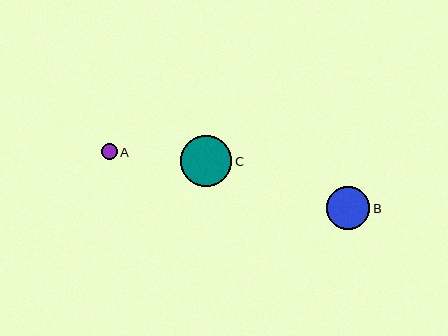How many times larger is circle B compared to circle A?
Circle B is approximately 2.7 times the size of circle A.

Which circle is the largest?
Circle C is the largest with a size of approximately 51 pixels.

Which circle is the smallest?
Circle A is the smallest with a size of approximately 16 pixels.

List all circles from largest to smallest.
From largest to smallest: C, B, A.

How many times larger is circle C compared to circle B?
Circle C is approximately 1.2 times the size of circle B.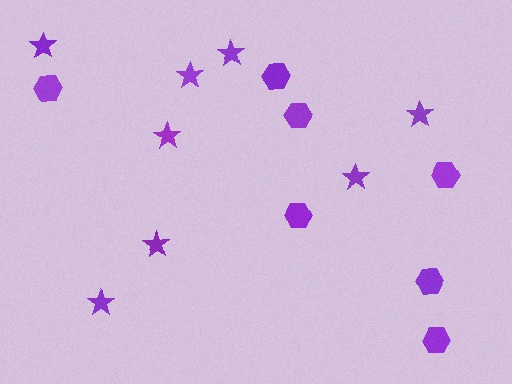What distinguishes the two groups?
There are 2 groups: one group of hexagons (7) and one group of stars (8).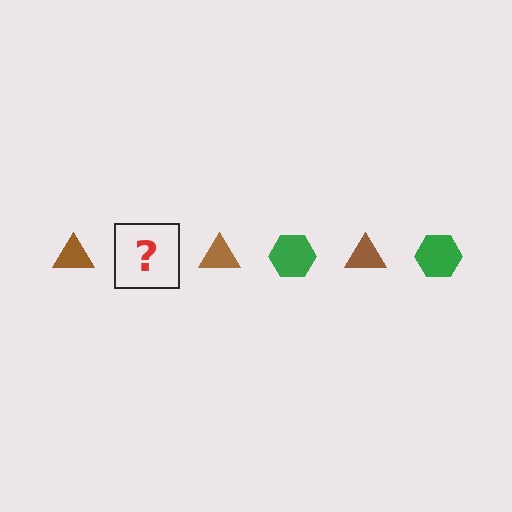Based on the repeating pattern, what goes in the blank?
The blank should be a green hexagon.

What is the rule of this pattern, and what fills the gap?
The rule is that the pattern alternates between brown triangle and green hexagon. The gap should be filled with a green hexagon.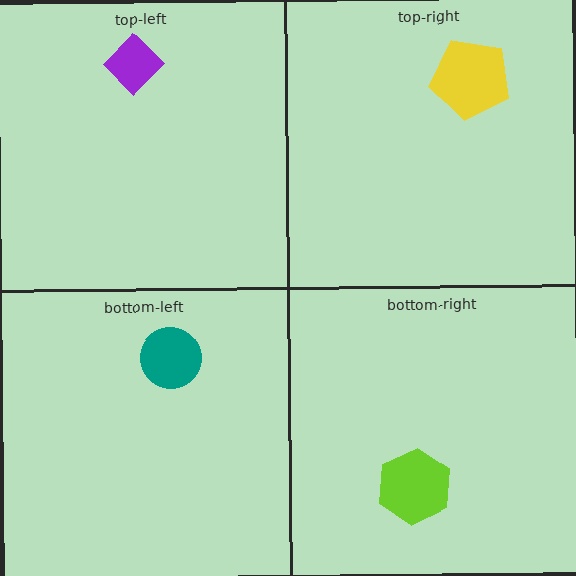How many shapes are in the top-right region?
1.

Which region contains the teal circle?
The bottom-left region.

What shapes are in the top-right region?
The yellow pentagon.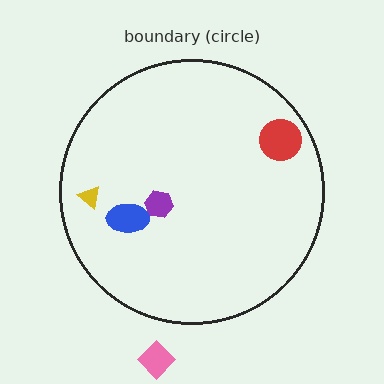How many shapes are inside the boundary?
4 inside, 1 outside.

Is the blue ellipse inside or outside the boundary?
Inside.